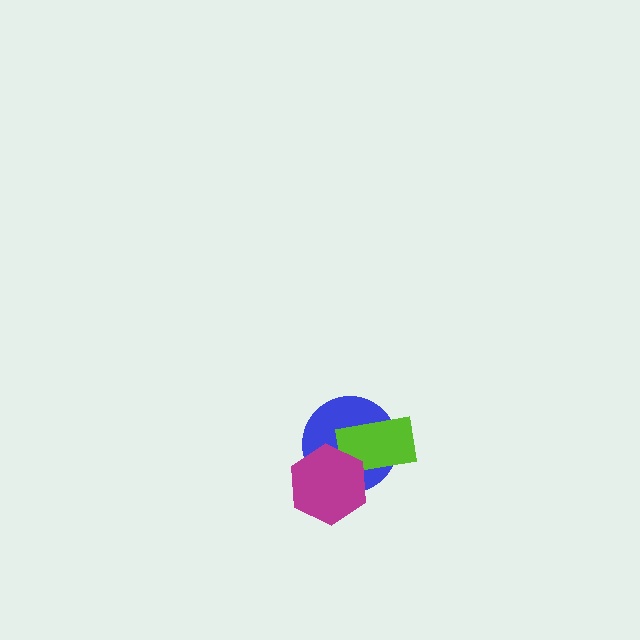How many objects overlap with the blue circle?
2 objects overlap with the blue circle.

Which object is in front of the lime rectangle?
The magenta hexagon is in front of the lime rectangle.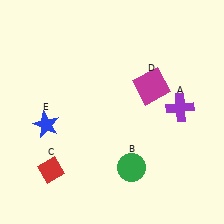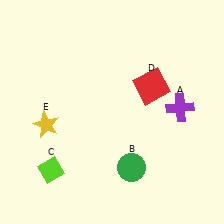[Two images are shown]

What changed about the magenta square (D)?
In Image 1, D is magenta. In Image 2, it changed to red.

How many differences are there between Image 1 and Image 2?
There are 3 differences between the two images.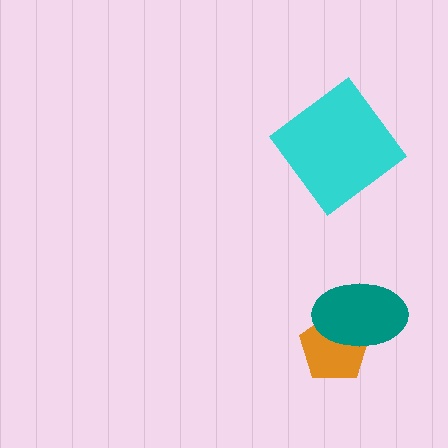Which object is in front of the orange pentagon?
The teal ellipse is in front of the orange pentagon.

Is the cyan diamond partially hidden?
No, no other shape covers it.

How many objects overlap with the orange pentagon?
1 object overlaps with the orange pentagon.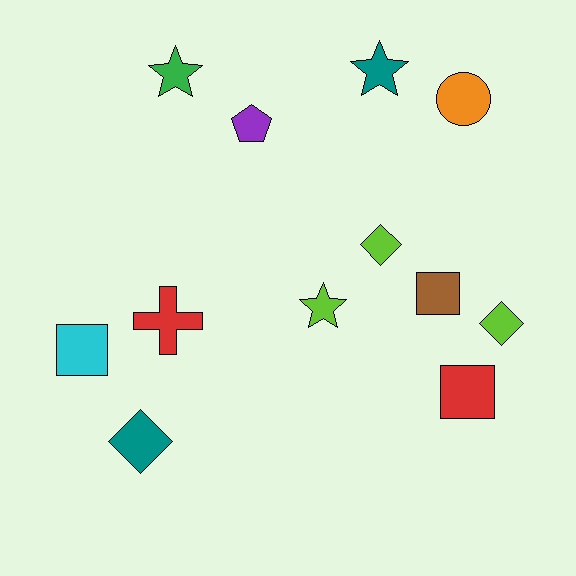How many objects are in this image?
There are 12 objects.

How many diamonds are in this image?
There are 3 diamonds.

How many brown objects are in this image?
There is 1 brown object.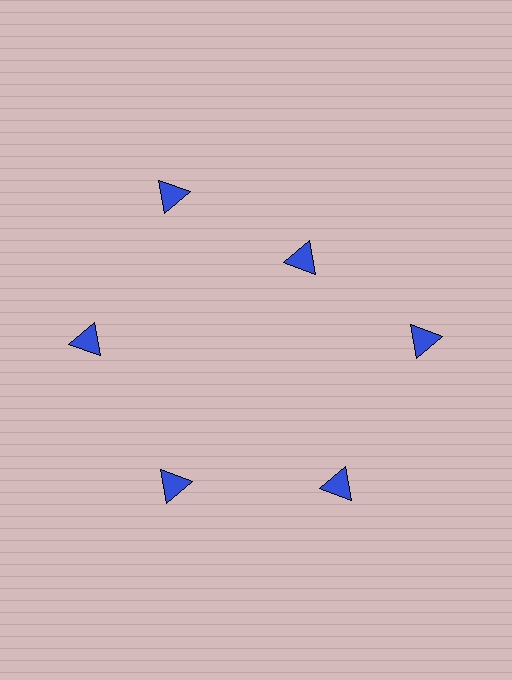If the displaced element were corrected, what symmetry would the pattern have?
It would have 6-fold rotational symmetry — the pattern would map onto itself every 60 degrees.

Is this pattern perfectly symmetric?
No. The 6 blue triangles are arranged in a ring, but one element near the 1 o'clock position is pulled inward toward the center, breaking the 6-fold rotational symmetry.